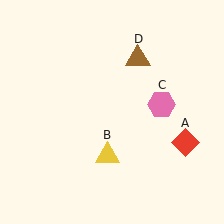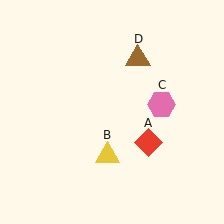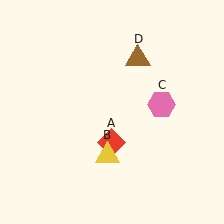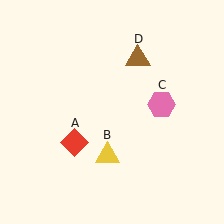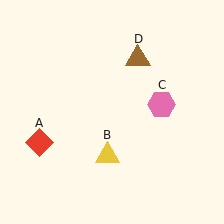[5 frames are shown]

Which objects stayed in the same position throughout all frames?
Yellow triangle (object B) and pink hexagon (object C) and brown triangle (object D) remained stationary.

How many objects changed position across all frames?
1 object changed position: red diamond (object A).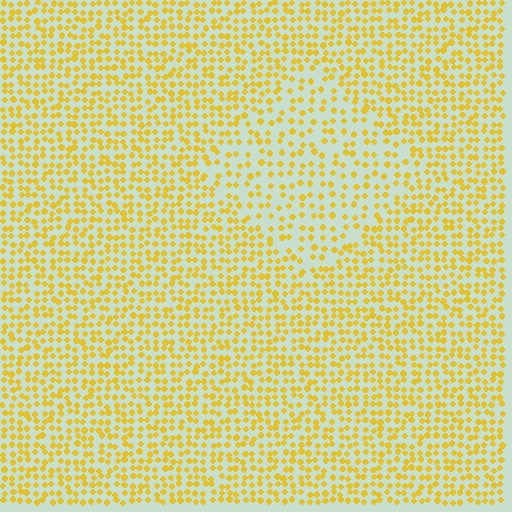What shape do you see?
I see a diamond.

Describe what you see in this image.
The image contains small yellow elements arranged at two different densities. A diamond-shaped region is visible where the elements are less densely packed than the surrounding area.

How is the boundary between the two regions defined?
The boundary is defined by a change in element density (approximately 1.7x ratio). All elements are the same color, size, and shape.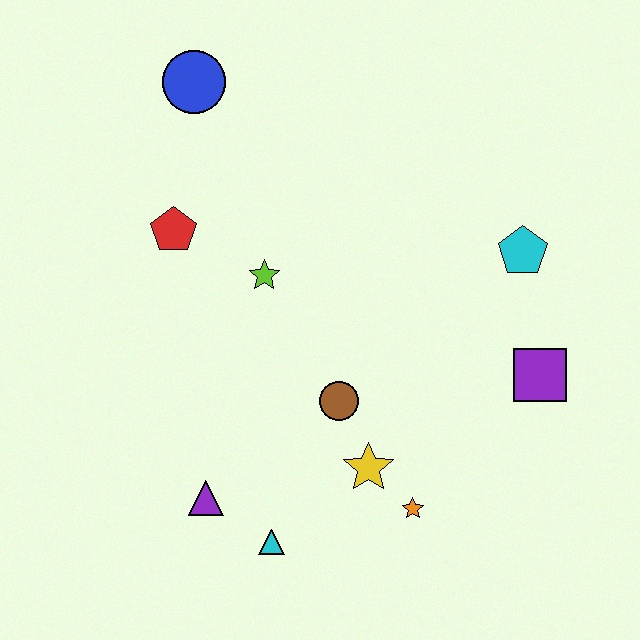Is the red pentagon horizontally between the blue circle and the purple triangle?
No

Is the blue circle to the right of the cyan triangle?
No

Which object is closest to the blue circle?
The red pentagon is closest to the blue circle.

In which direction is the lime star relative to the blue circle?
The lime star is below the blue circle.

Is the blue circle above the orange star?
Yes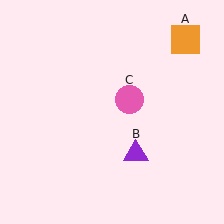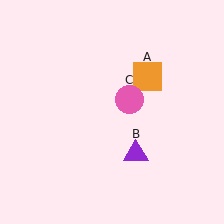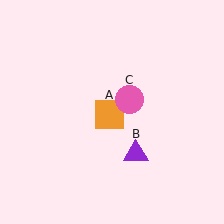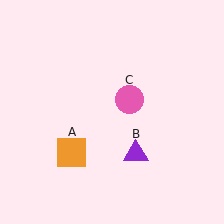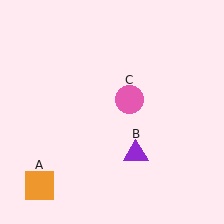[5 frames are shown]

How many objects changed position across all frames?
1 object changed position: orange square (object A).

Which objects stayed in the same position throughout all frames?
Purple triangle (object B) and pink circle (object C) remained stationary.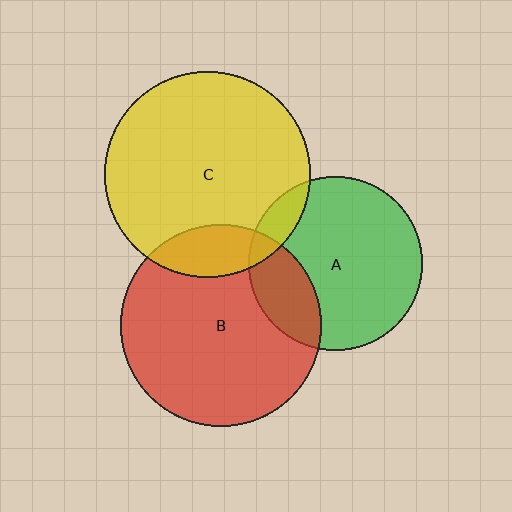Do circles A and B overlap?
Yes.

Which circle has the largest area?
Circle C (yellow).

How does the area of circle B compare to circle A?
Approximately 1.3 times.